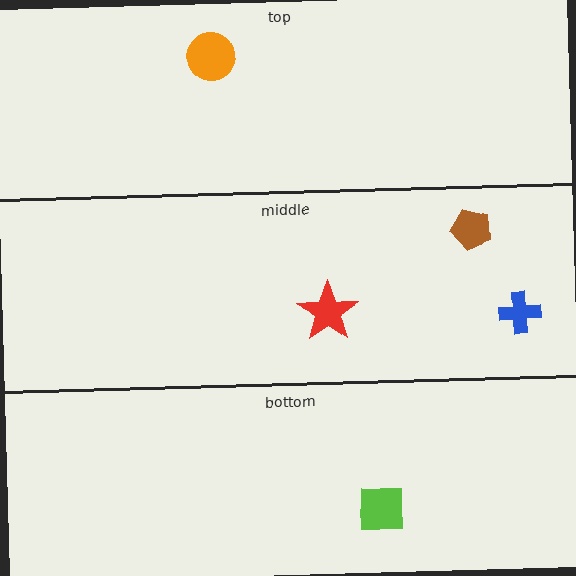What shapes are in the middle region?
The red star, the blue cross, the brown pentagon.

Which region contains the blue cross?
The middle region.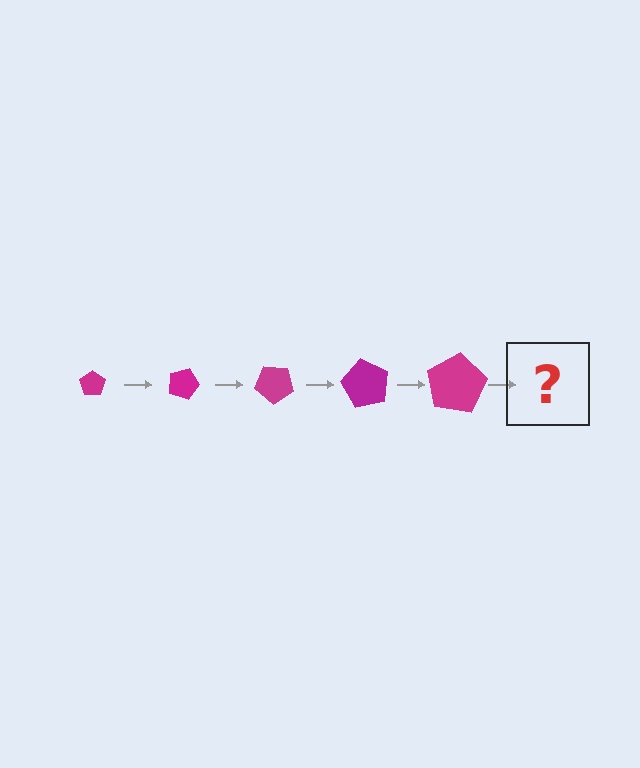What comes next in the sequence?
The next element should be a pentagon, larger than the previous one and rotated 100 degrees from the start.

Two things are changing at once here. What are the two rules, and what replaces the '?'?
The two rules are that the pentagon grows larger each step and it rotates 20 degrees each step. The '?' should be a pentagon, larger than the previous one and rotated 100 degrees from the start.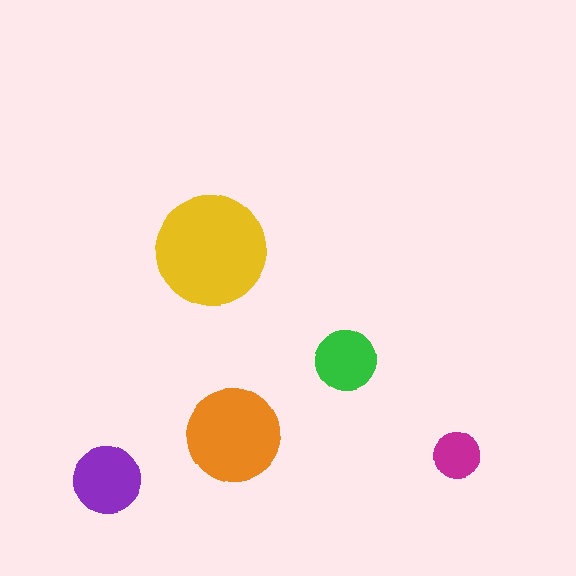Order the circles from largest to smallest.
the yellow one, the orange one, the purple one, the green one, the magenta one.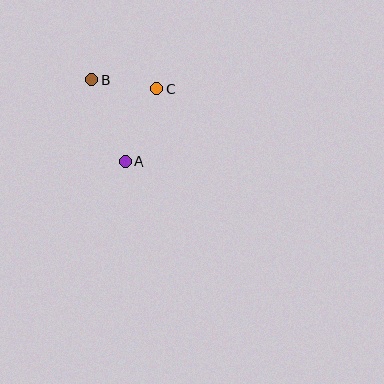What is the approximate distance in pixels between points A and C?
The distance between A and C is approximately 80 pixels.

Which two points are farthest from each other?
Points A and B are farthest from each other.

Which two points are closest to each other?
Points B and C are closest to each other.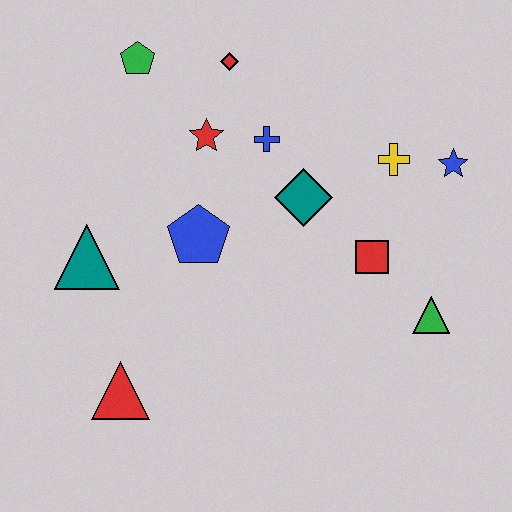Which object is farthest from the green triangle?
The green pentagon is farthest from the green triangle.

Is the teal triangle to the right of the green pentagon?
No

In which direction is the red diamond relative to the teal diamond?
The red diamond is above the teal diamond.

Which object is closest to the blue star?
The yellow cross is closest to the blue star.